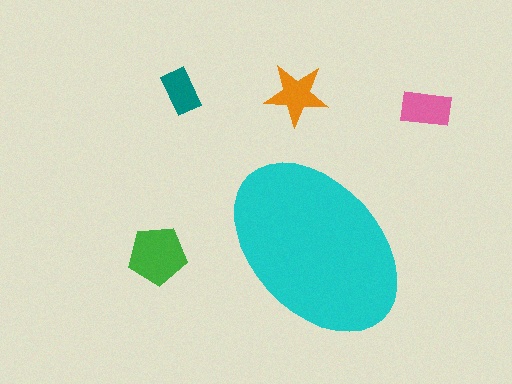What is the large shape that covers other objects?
A cyan ellipse.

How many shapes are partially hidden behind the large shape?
0 shapes are partially hidden.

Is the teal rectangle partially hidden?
No, the teal rectangle is fully visible.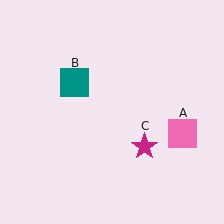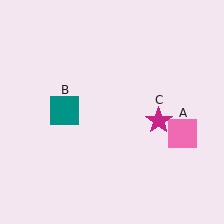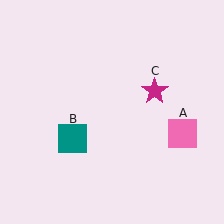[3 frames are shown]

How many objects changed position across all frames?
2 objects changed position: teal square (object B), magenta star (object C).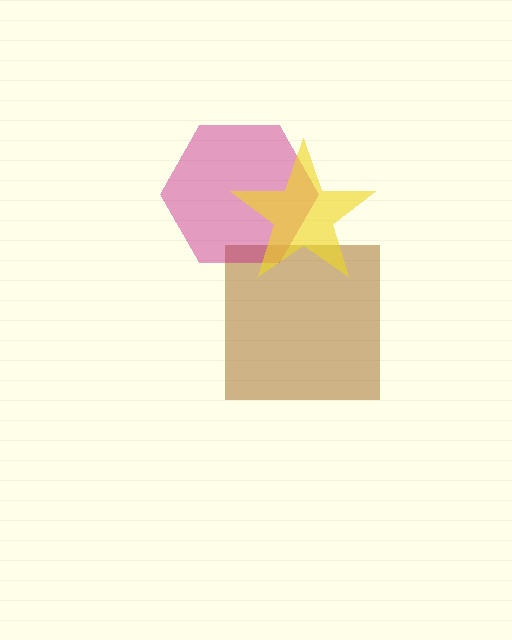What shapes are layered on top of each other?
The layered shapes are: a brown square, a magenta hexagon, a yellow star.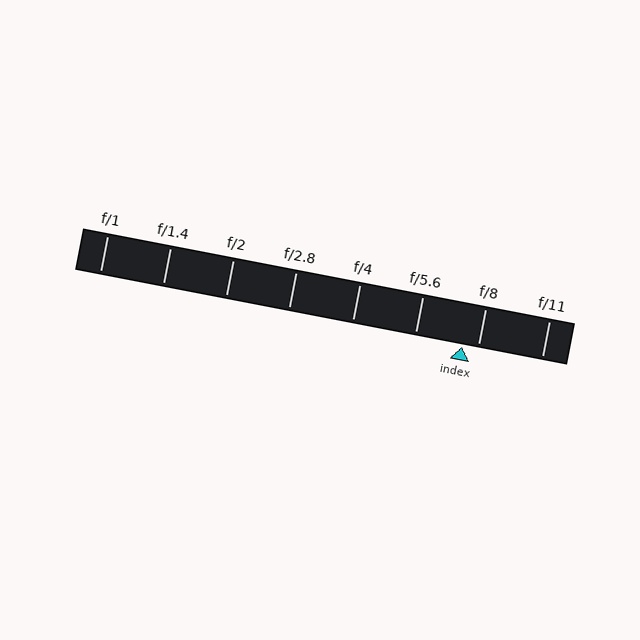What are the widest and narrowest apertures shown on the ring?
The widest aperture shown is f/1 and the narrowest is f/11.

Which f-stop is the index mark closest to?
The index mark is closest to f/8.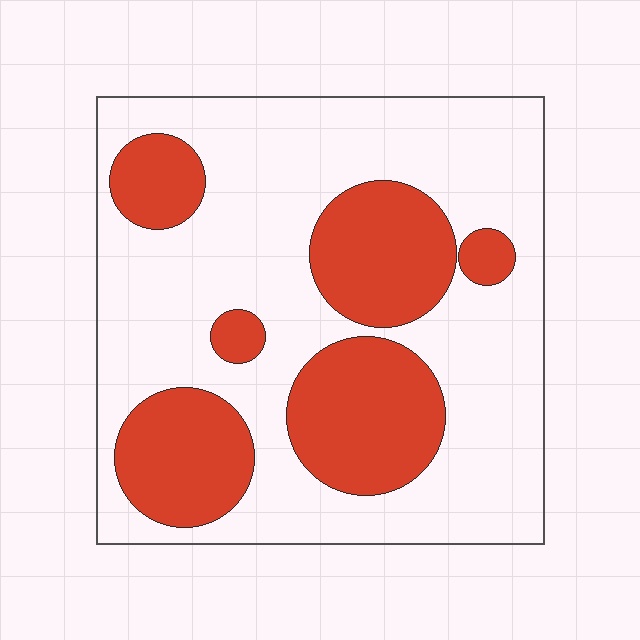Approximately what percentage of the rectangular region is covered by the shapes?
Approximately 30%.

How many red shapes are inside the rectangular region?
6.